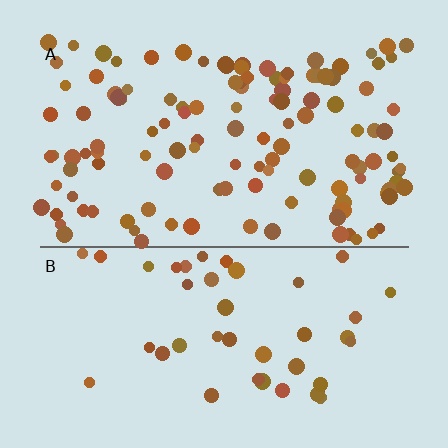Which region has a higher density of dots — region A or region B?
A (the top).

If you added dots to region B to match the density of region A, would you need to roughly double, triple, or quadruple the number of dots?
Approximately triple.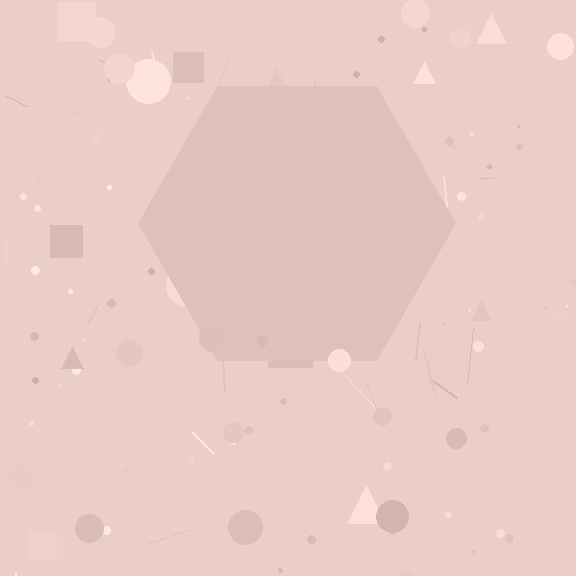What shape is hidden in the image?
A hexagon is hidden in the image.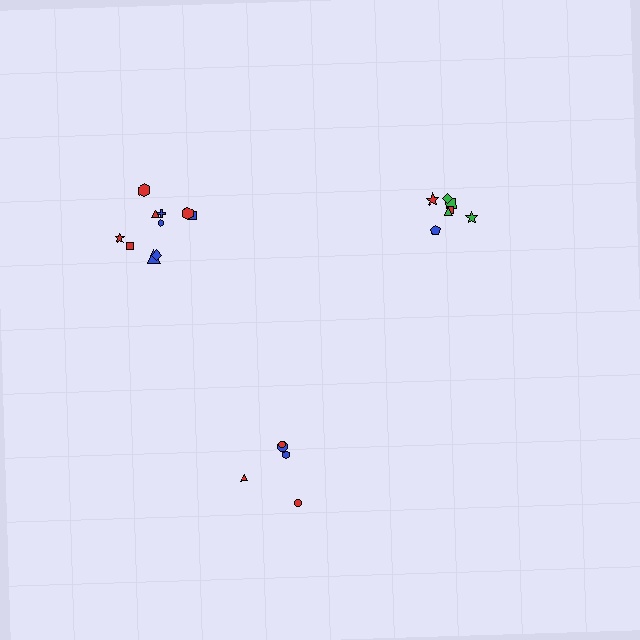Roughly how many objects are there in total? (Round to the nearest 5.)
Roughly 20 objects in total.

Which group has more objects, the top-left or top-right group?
The top-left group.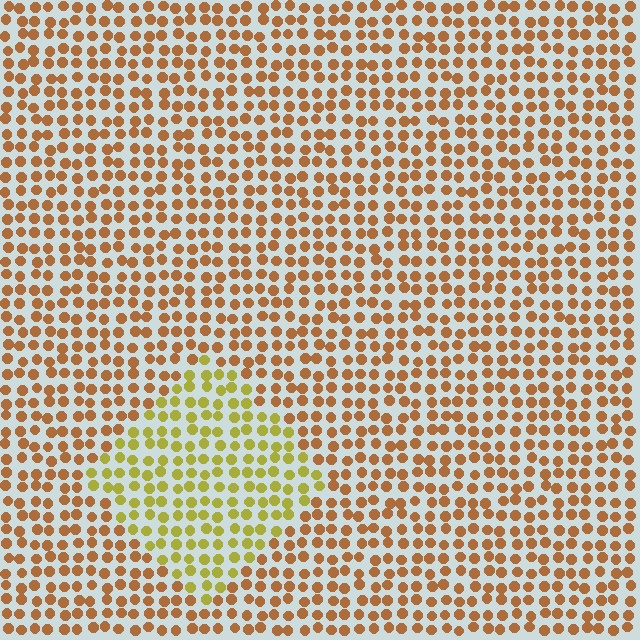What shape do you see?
I see a diamond.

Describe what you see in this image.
The image is filled with small brown elements in a uniform arrangement. A diamond-shaped region is visible where the elements are tinted to a slightly different hue, forming a subtle color boundary.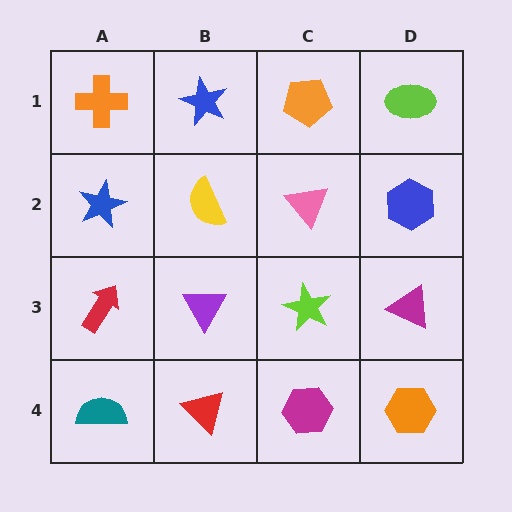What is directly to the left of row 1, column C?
A blue star.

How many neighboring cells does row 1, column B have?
3.